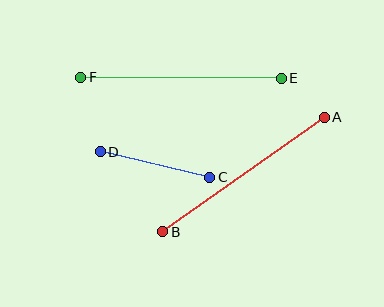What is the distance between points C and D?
The distance is approximately 112 pixels.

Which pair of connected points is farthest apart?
Points E and F are farthest apart.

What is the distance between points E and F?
The distance is approximately 200 pixels.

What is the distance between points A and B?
The distance is approximately 198 pixels.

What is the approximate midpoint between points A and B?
The midpoint is at approximately (244, 175) pixels.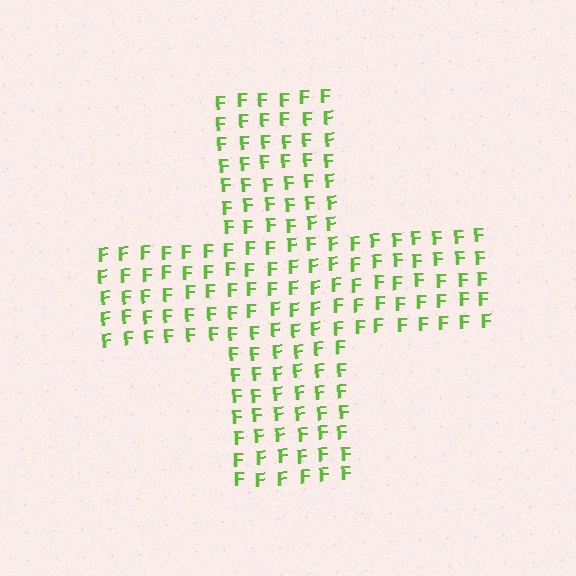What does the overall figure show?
The overall figure shows a cross.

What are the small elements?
The small elements are letter F's.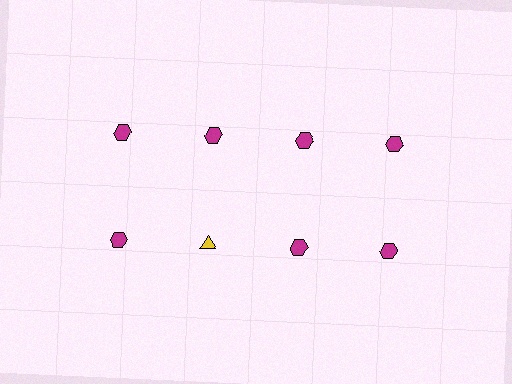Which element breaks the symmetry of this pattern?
The yellow triangle in the second row, second from left column breaks the symmetry. All other shapes are magenta hexagons.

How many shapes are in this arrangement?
There are 8 shapes arranged in a grid pattern.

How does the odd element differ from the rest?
It differs in both color (yellow instead of magenta) and shape (triangle instead of hexagon).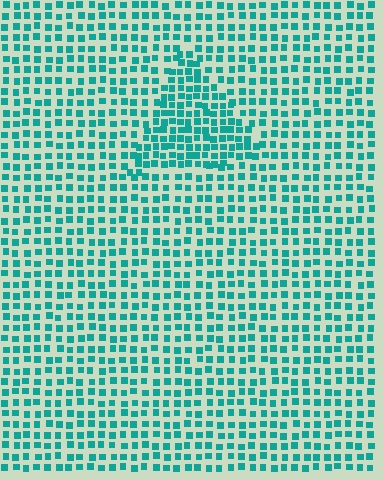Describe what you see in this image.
The image contains small teal elements arranged at two different densities. A triangle-shaped region is visible where the elements are more densely packed than the surrounding area.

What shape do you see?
I see a triangle.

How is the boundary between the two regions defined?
The boundary is defined by a change in element density (approximately 1.6x ratio). All elements are the same color, size, and shape.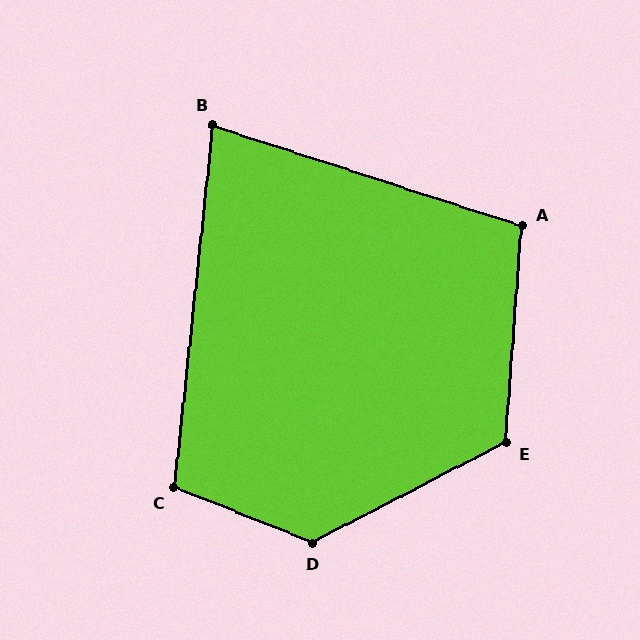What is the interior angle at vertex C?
Approximately 105 degrees (obtuse).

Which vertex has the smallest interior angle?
B, at approximately 78 degrees.